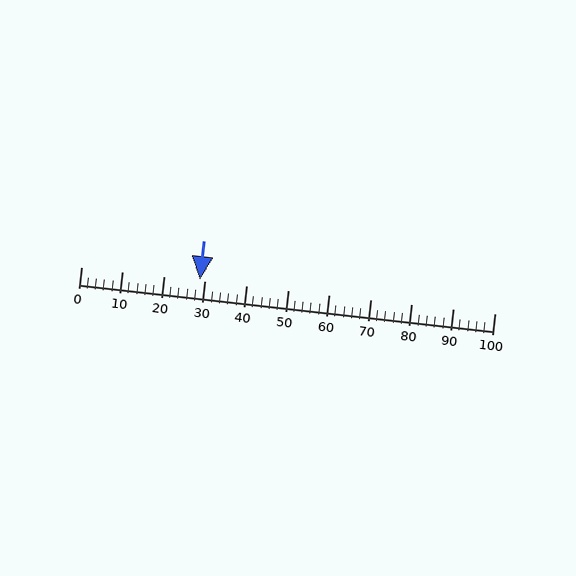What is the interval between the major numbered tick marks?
The major tick marks are spaced 10 units apart.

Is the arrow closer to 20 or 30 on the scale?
The arrow is closer to 30.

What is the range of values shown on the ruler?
The ruler shows values from 0 to 100.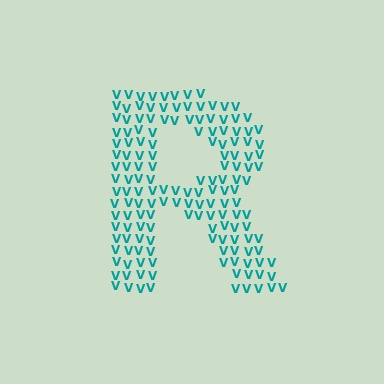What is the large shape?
The large shape is the letter R.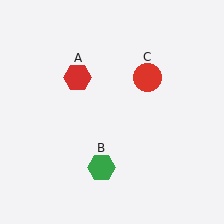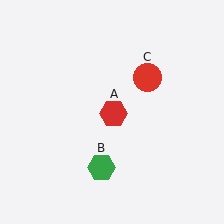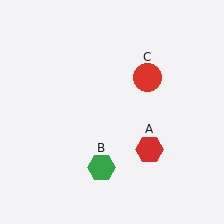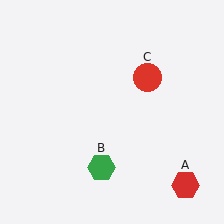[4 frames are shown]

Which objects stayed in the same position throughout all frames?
Green hexagon (object B) and red circle (object C) remained stationary.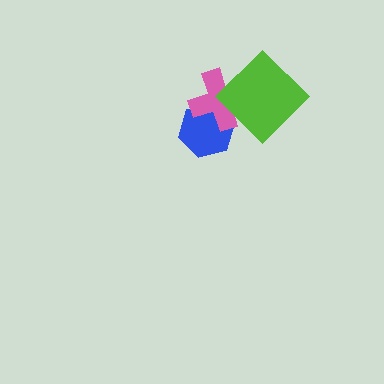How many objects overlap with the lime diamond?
2 objects overlap with the lime diamond.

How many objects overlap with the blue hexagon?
2 objects overlap with the blue hexagon.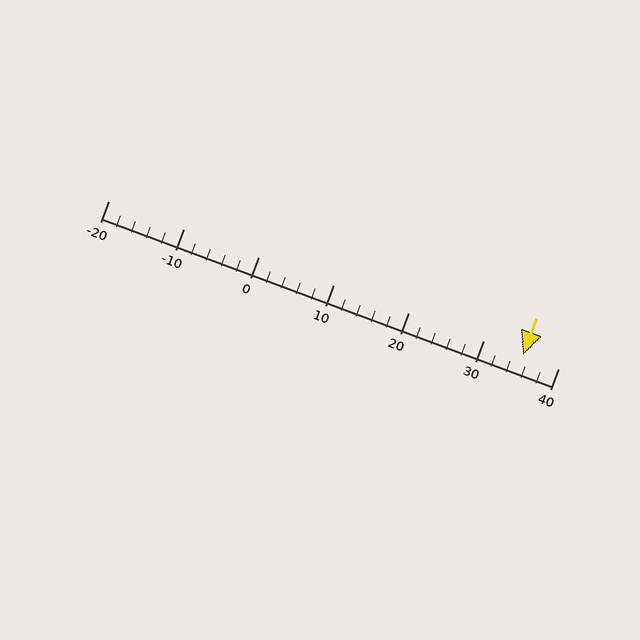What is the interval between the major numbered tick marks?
The major tick marks are spaced 10 units apart.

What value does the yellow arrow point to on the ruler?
The yellow arrow points to approximately 35.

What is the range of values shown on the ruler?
The ruler shows values from -20 to 40.